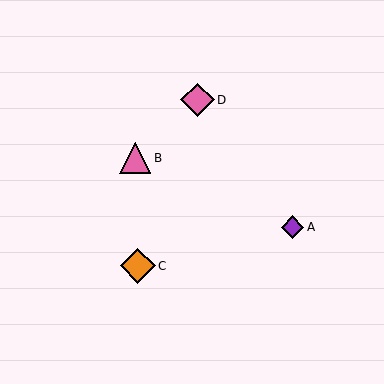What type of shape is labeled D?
Shape D is a pink diamond.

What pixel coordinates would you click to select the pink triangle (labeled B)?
Click at (135, 158) to select the pink triangle B.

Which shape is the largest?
The orange diamond (labeled C) is the largest.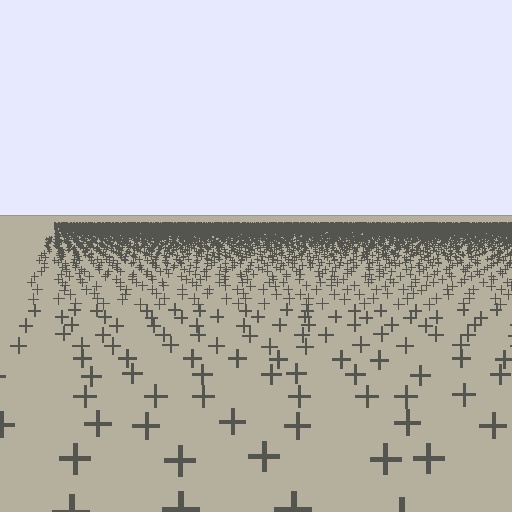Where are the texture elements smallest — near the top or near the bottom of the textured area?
Near the top.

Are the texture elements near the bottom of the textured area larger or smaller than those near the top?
Larger. Near the bottom, elements are closer to the viewer and appear at a bigger on-screen size.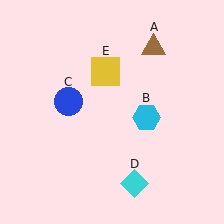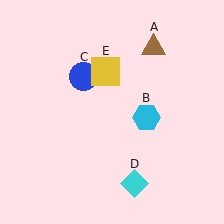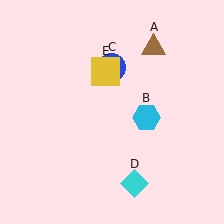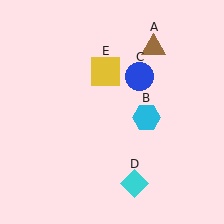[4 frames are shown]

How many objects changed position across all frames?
1 object changed position: blue circle (object C).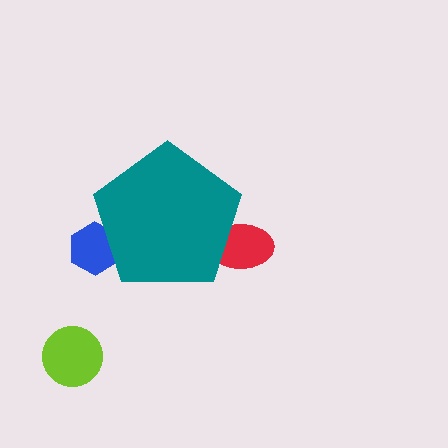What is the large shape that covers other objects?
A teal pentagon.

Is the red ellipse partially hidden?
Yes, the red ellipse is partially hidden behind the teal pentagon.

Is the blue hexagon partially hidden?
Yes, the blue hexagon is partially hidden behind the teal pentagon.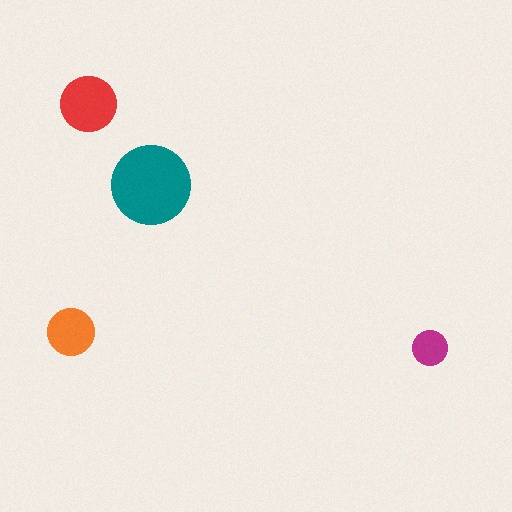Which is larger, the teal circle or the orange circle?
The teal one.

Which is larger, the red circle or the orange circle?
The red one.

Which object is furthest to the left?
The orange circle is leftmost.